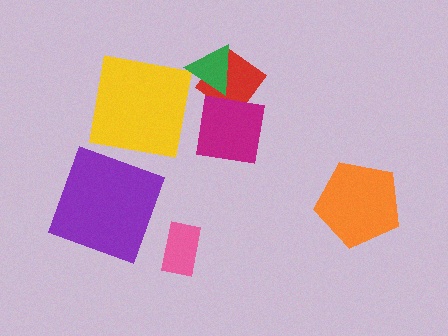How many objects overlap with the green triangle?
2 objects overlap with the green triangle.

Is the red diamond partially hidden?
Yes, it is partially covered by another shape.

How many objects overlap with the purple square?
0 objects overlap with the purple square.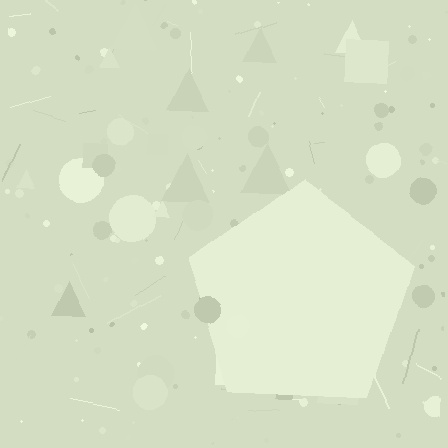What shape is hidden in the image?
A pentagon is hidden in the image.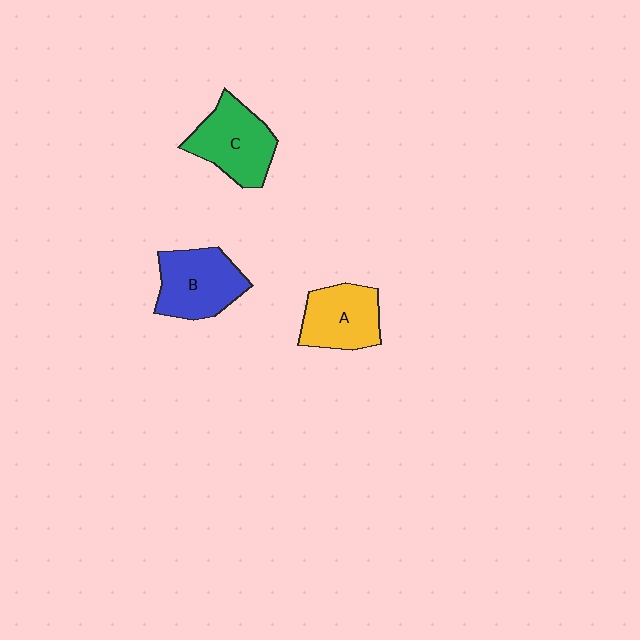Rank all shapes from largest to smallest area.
From largest to smallest: C (green), B (blue), A (yellow).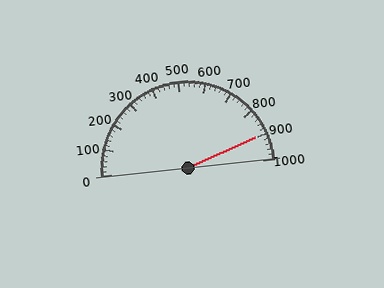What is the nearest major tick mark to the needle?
The nearest major tick mark is 900.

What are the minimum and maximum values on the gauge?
The gauge ranges from 0 to 1000.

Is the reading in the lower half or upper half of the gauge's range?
The reading is in the upper half of the range (0 to 1000).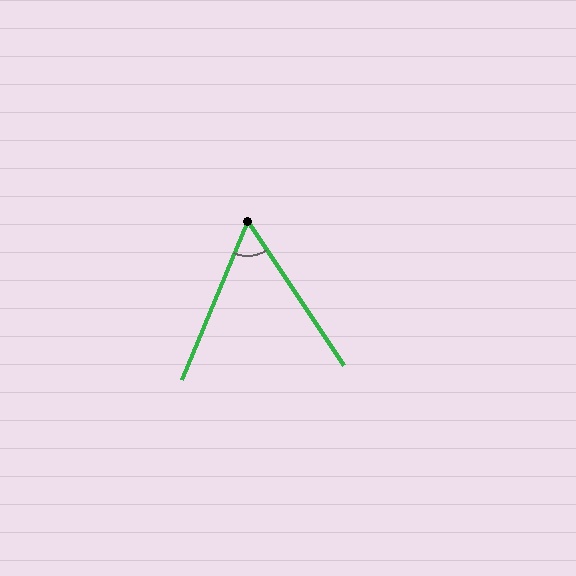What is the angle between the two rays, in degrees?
Approximately 56 degrees.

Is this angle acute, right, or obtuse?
It is acute.